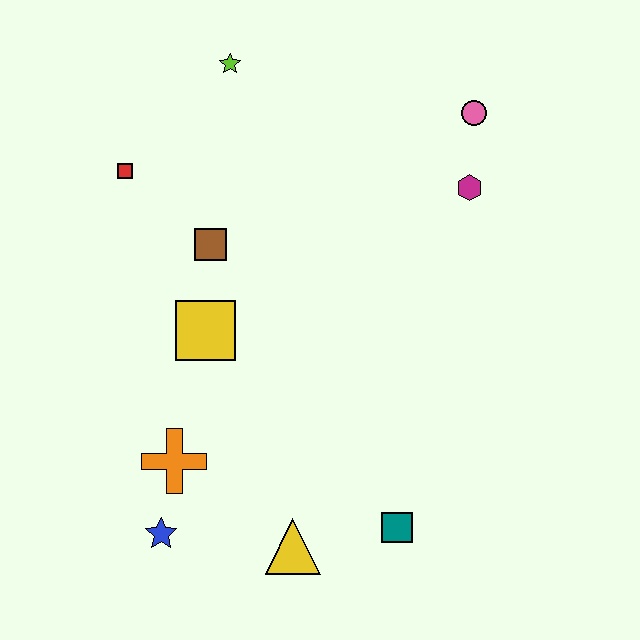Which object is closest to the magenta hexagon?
The pink circle is closest to the magenta hexagon.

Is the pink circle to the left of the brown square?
No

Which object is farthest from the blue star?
The pink circle is farthest from the blue star.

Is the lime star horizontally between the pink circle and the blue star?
Yes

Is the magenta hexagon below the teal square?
No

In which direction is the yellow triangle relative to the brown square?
The yellow triangle is below the brown square.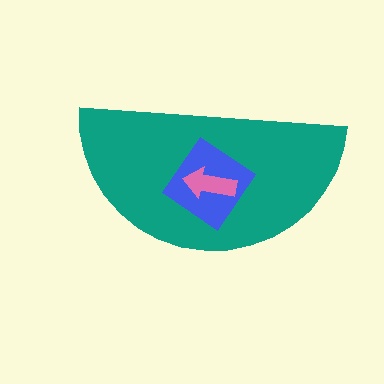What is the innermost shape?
The pink arrow.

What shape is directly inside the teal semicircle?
The blue diamond.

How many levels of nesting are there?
3.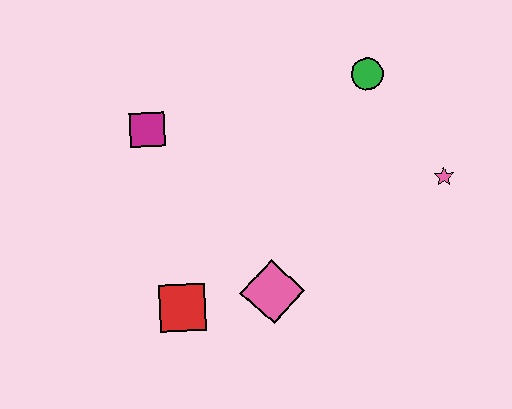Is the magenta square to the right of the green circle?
No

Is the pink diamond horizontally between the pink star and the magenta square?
Yes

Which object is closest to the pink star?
The green circle is closest to the pink star.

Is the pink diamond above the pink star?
No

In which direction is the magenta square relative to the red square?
The magenta square is above the red square.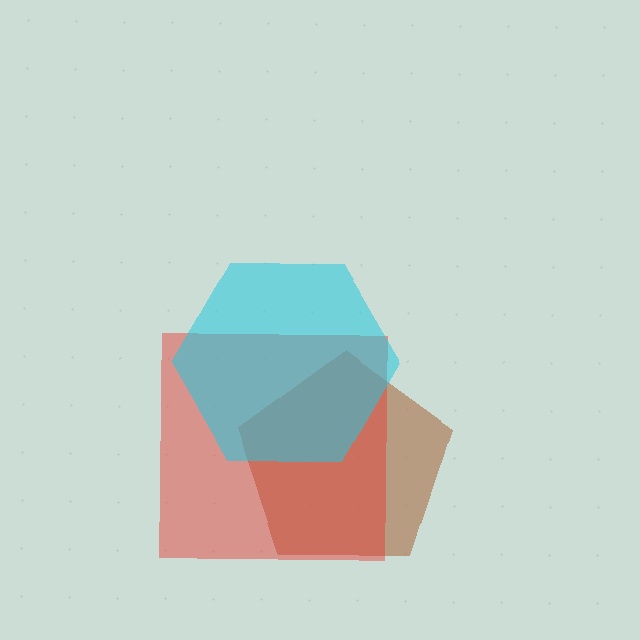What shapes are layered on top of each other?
The layered shapes are: a brown pentagon, a red square, a cyan hexagon.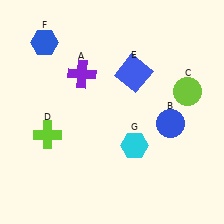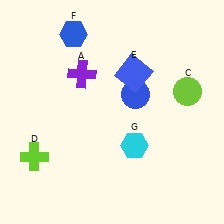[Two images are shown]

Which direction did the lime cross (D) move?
The lime cross (D) moved down.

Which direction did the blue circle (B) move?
The blue circle (B) moved left.